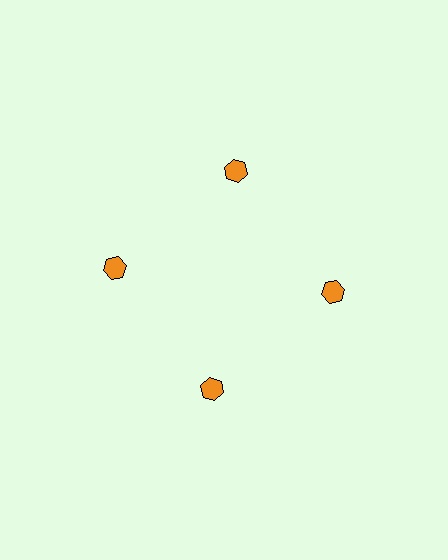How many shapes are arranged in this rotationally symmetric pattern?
There are 4 shapes, arranged in 4 groups of 1.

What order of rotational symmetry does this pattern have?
This pattern has 4-fold rotational symmetry.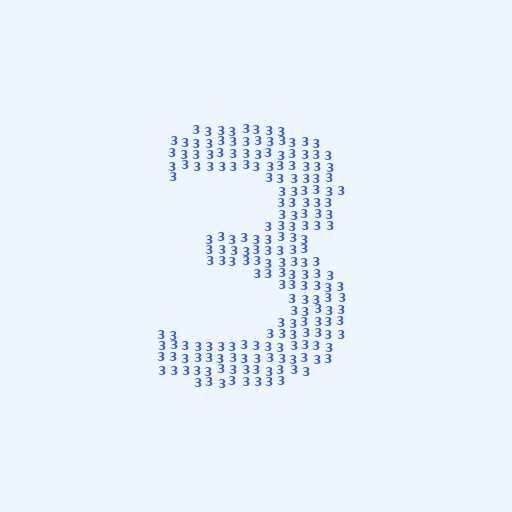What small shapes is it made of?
It is made of small digit 3's.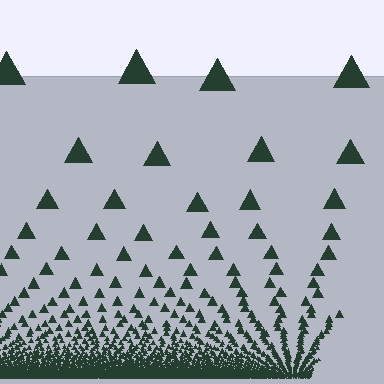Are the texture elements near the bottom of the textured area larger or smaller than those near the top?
Smaller. The gradient is inverted — elements near the bottom are smaller and denser.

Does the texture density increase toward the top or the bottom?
Density increases toward the bottom.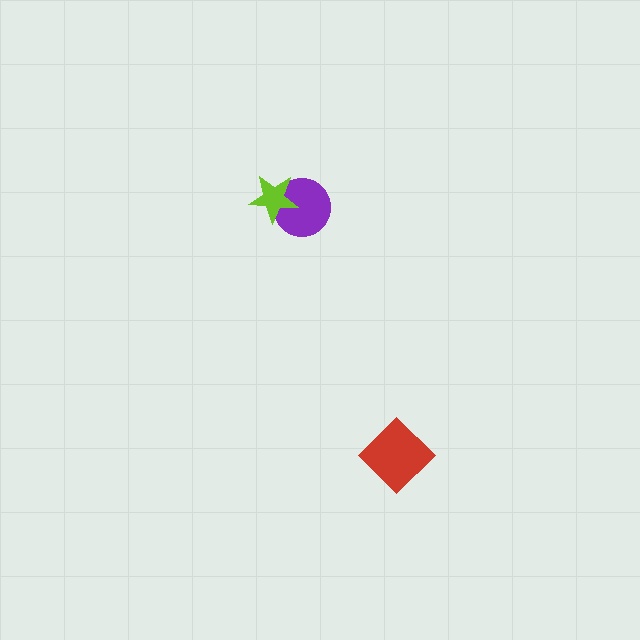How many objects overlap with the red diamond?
0 objects overlap with the red diamond.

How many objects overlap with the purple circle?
1 object overlaps with the purple circle.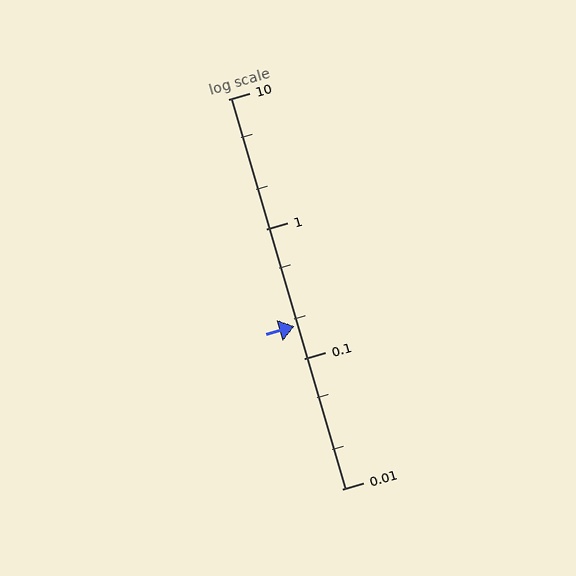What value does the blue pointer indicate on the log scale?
The pointer indicates approximately 0.18.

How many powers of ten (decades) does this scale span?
The scale spans 3 decades, from 0.01 to 10.